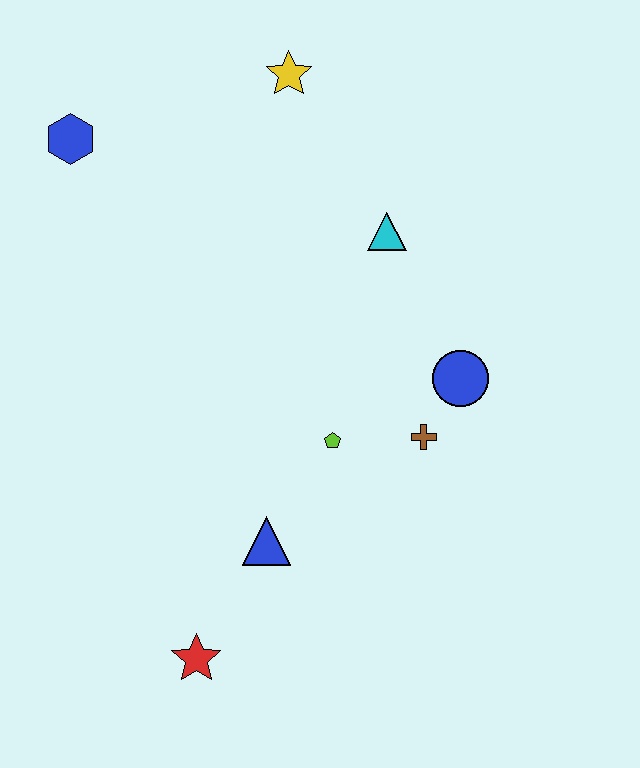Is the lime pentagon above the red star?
Yes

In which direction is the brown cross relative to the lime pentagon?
The brown cross is to the right of the lime pentagon.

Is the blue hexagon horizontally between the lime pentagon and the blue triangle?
No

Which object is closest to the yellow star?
The cyan triangle is closest to the yellow star.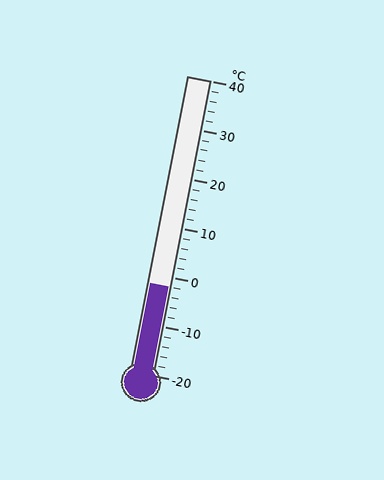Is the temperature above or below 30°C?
The temperature is below 30°C.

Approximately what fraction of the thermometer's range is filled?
The thermometer is filled to approximately 30% of its range.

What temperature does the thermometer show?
The thermometer shows approximately -2°C.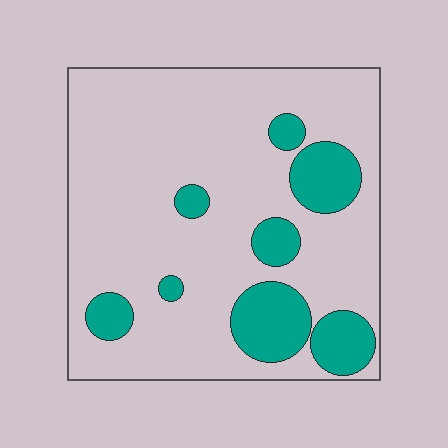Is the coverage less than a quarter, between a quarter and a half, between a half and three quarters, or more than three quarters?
Less than a quarter.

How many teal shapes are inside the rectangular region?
8.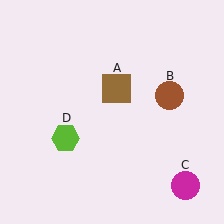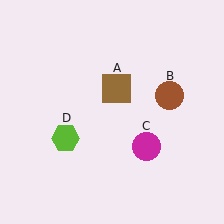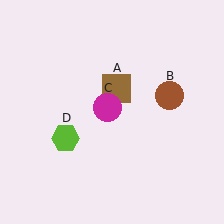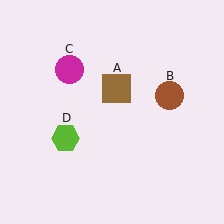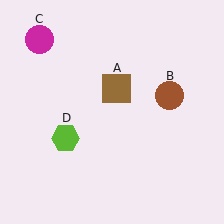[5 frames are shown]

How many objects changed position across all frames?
1 object changed position: magenta circle (object C).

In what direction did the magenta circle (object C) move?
The magenta circle (object C) moved up and to the left.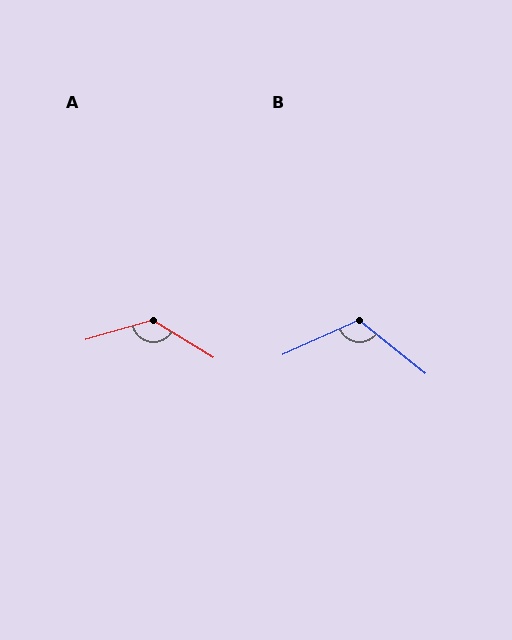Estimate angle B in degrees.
Approximately 117 degrees.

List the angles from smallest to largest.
B (117°), A (132°).